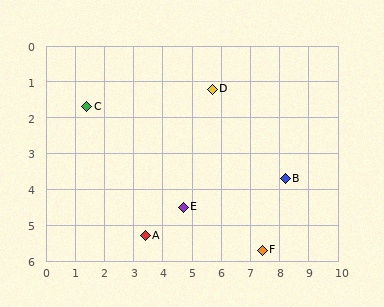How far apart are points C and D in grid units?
Points C and D are about 4.3 grid units apart.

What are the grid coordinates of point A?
Point A is at approximately (3.4, 5.3).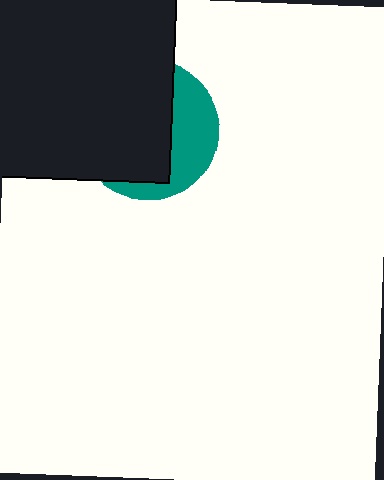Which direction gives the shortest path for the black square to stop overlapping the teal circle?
Moving left gives the shortest separation.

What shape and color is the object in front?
The object in front is a black square.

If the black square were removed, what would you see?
You would see the complete teal circle.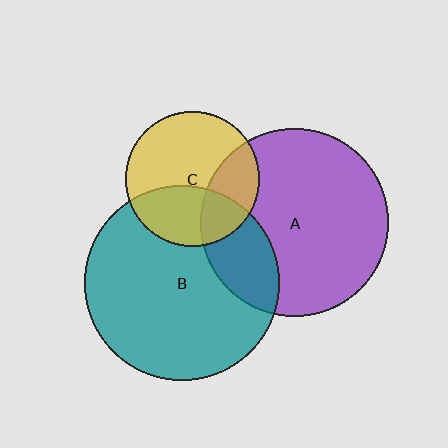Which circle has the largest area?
Circle B (teal).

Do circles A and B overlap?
Yes.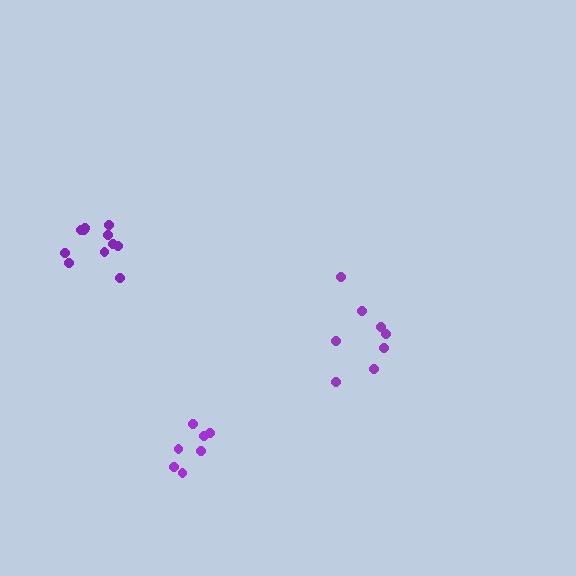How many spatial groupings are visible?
There are 3 spatial groupings.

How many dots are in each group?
Group 1: 7 dots, Group 2: 11 dots, Group 3: 8 dots (26 total).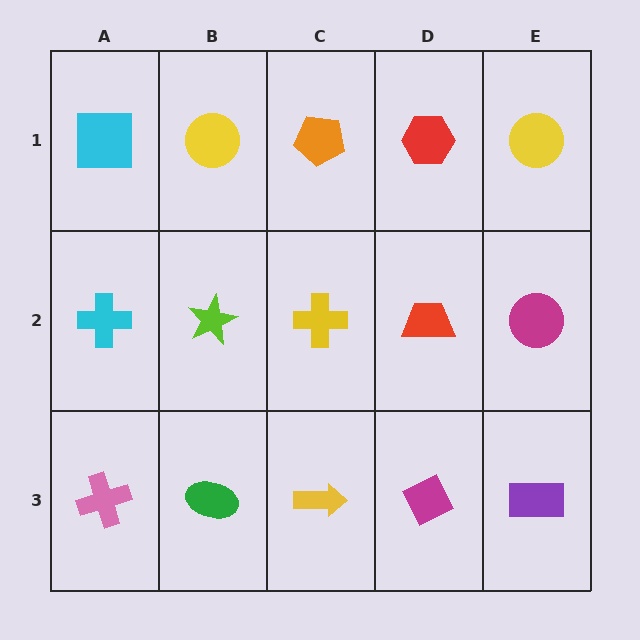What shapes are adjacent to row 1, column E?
A magenta circle (row 2, column E), a red hexagon (row 1, column D).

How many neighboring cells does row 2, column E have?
3.